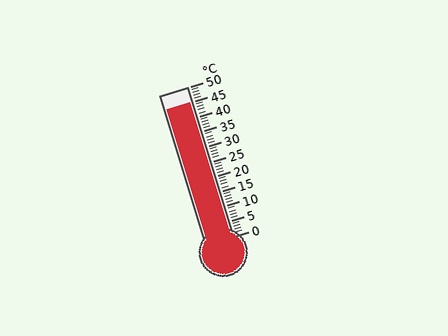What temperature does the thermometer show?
The thermometer shows approximately 45°C.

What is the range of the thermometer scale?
The thermometer scale ranges from 0°C to 50°C.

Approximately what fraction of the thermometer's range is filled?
The thermometer is filled to approximately 90% of its range.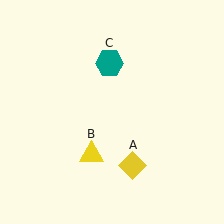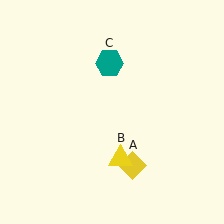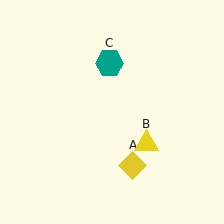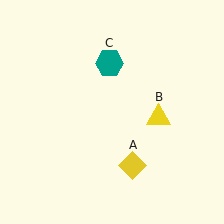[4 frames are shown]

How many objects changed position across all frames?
1 object changed position: yellow triangle (object B).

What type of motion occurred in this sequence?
The yellow triangle (object B) rotated counterclockwise around the center of the scene.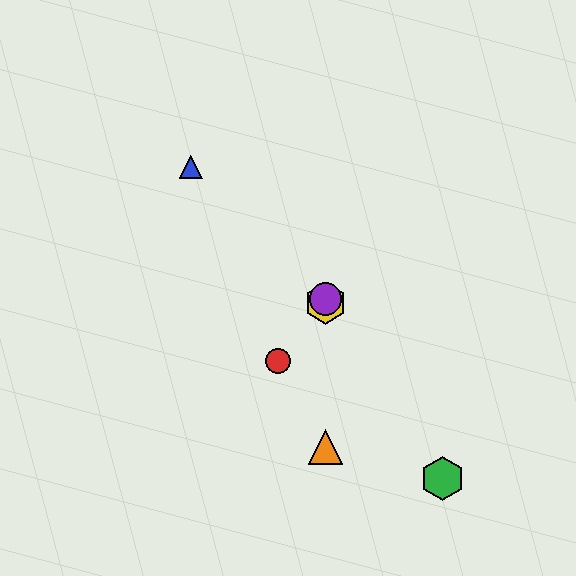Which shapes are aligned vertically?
The yellow hexagon, the purple circle, the orange triangle are aligned vertically.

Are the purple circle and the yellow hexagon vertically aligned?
Yes, both are at x≈326.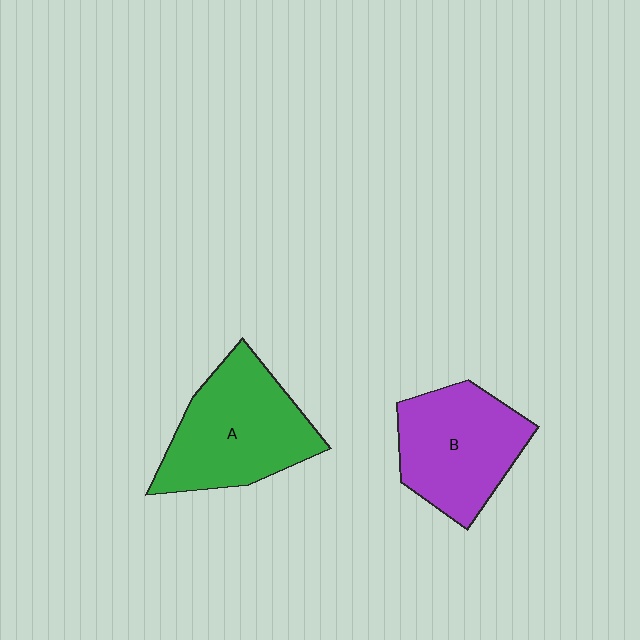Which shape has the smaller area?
Shape B (purple).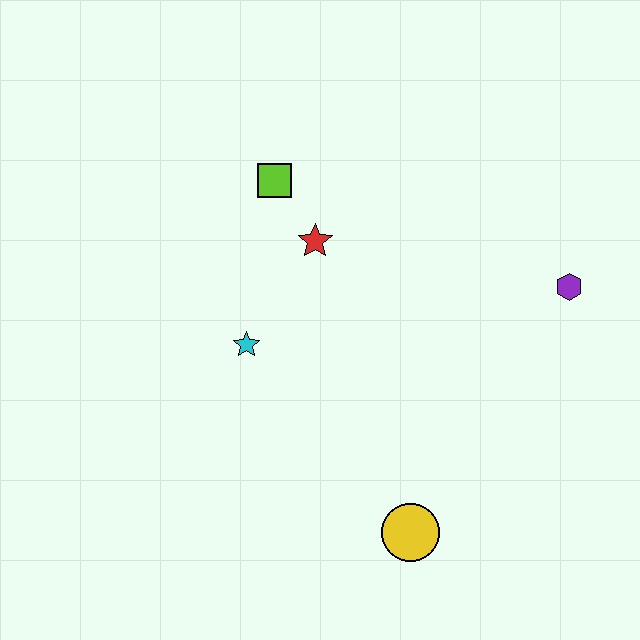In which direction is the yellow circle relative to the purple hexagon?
The yellow circle is below the purple hexagon.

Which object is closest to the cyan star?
The red star is closest to the cyan star.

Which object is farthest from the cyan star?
The purple hexagon is farthest from the cyan star.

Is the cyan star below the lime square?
Yes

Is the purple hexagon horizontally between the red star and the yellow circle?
No